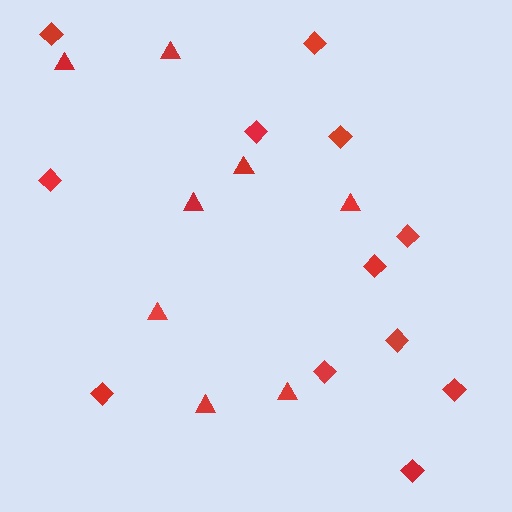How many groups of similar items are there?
There are 2 groups: one group of triangles (8) and one group of diamonds (12).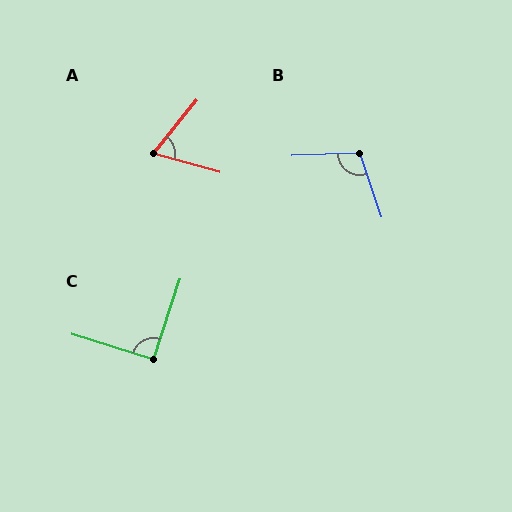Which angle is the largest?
B, at approximately 106 degrees.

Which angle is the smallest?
A, at approximately 66 degrees.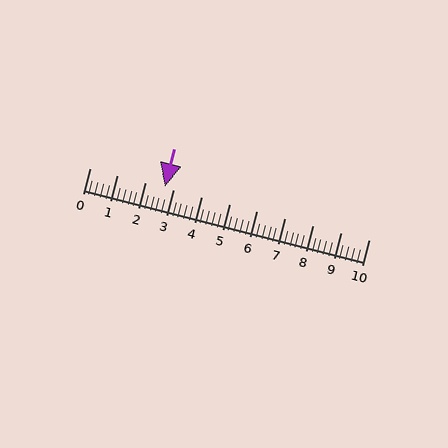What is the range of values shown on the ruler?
The ruler shows values from 0 to 10.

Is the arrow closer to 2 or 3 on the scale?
The arrow is closer to 3.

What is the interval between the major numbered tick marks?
The major tick marks are spaced 1 units apart.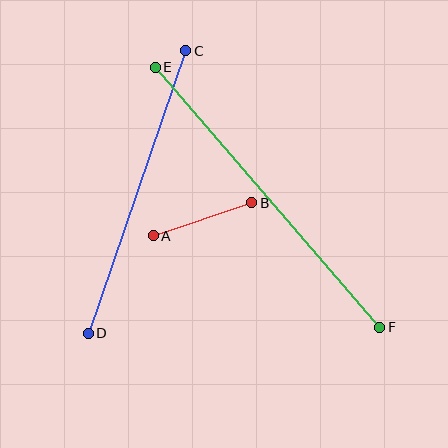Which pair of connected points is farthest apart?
Points E and F are farthest apart.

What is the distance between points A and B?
The distance is approximately 104 pixels.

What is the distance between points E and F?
The distance is approximately 343 pixels.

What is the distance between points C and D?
The distance is approximately 299 pixels.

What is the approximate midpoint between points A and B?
The midpoint is at approximately (202, 219) pixels.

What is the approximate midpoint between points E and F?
The midpoint is at approximately (267, 197) pixels.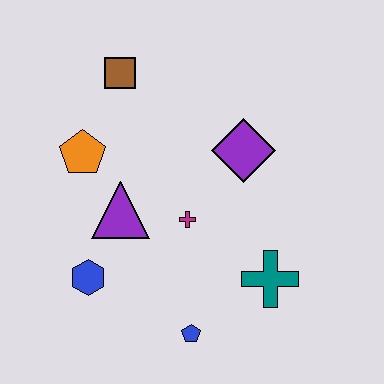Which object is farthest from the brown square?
The blue pentagon is farthest from the brown square.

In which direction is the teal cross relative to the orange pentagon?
The teal cross is to the right of the orange pentagon.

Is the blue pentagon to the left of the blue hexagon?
No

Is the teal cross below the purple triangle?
Yes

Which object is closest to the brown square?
The orange pentagon is closest to the brown square.